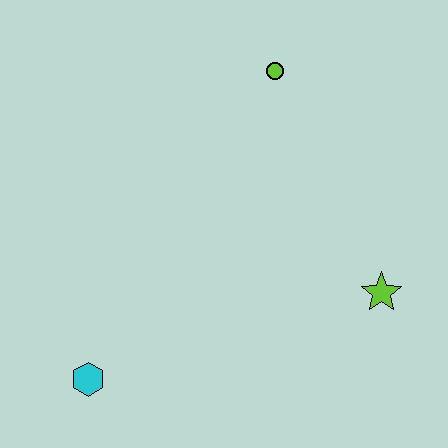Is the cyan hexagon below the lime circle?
Yes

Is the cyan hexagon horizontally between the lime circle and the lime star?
No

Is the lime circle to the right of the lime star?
No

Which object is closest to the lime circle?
The lime star is closest to the lime circle.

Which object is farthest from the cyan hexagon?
The lime circle is farthest from the cyan hexagon.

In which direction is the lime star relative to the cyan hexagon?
The lime star is to the right of the cyan hexagon.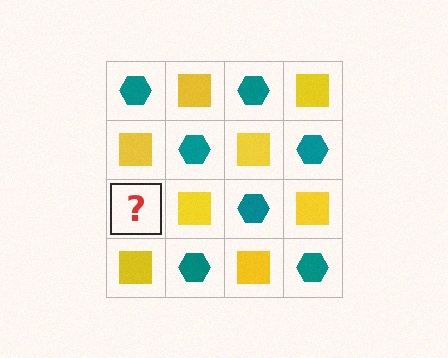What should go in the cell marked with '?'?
The missing cell should contain a teal hexagon.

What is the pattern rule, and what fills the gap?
The rule is that it alternates teal hexagon and yellow square in a checkerboard pattern. The gap should be filled with a teal hexagon.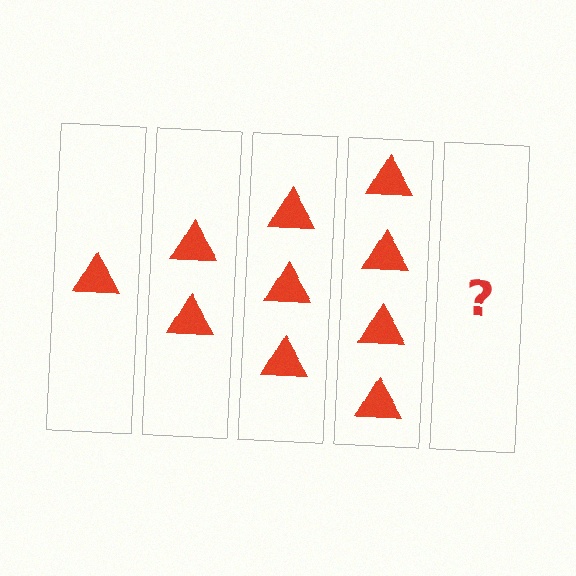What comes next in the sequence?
The next element should be 5 triangles.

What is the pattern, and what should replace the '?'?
The pattern is that each step adds one more triangle. The '?' should be 5 triangles.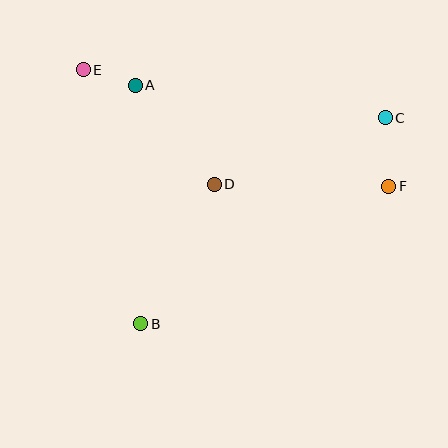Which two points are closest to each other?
Points A and E are closest to each other.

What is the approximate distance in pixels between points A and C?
The distance between A and C is approximately 252 pixels.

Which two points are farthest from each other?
Points E and F are farthest from each other.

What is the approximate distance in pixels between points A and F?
The distance between A and F is approximately 273 pixels.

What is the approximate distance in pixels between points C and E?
The distance between C and E is approximately 305 pixels.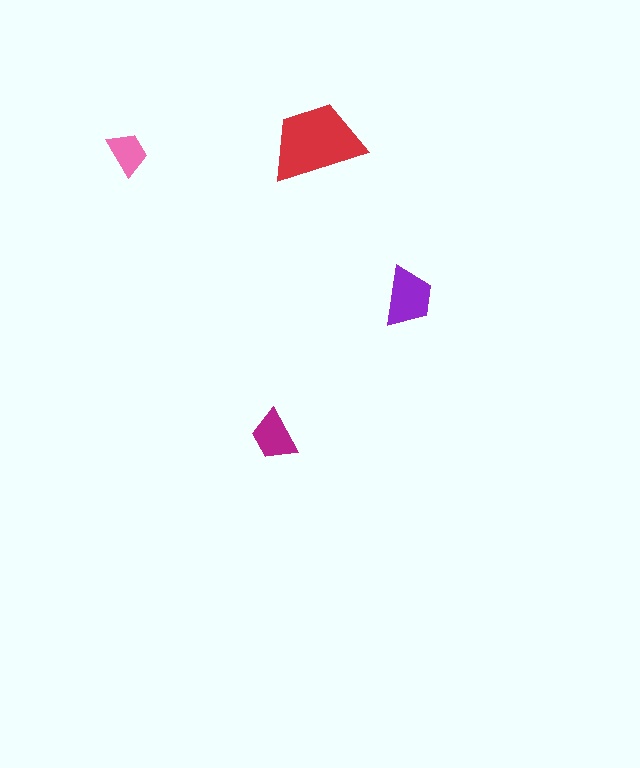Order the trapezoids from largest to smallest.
the red one, the purple one, the magenta one, the pink one.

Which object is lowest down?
The magenta trapezoid is bottommost.